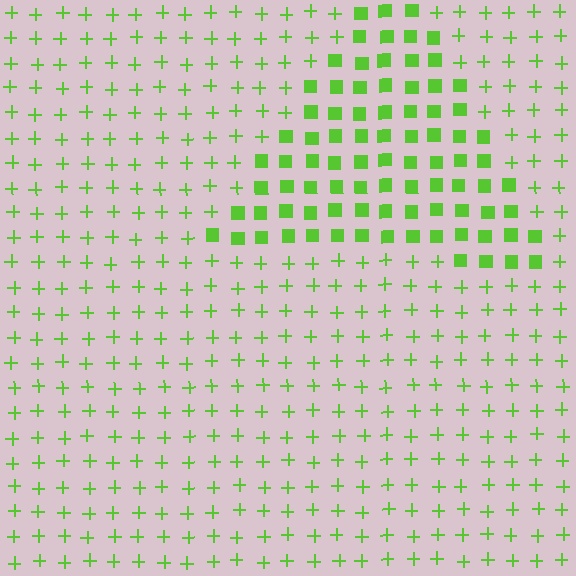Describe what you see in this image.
The image is filled with small lime elements arranged in a uniform grid. A triangle-shaped region contains squares, while the surrounding area contains plus signs. The boundary is defined purely by the change in element shape.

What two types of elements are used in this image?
The image uses squares inside the triangle region and plus signs outside it.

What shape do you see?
I see a triangle.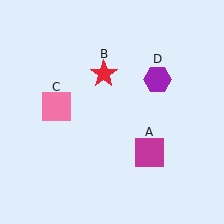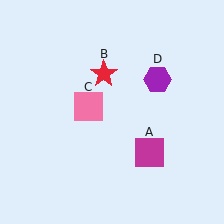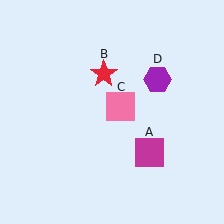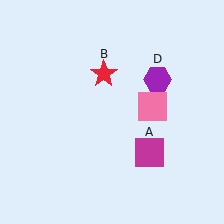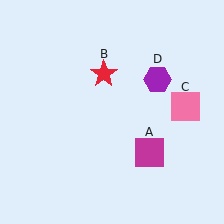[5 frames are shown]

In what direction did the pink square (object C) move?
The pink square (object C) moved right.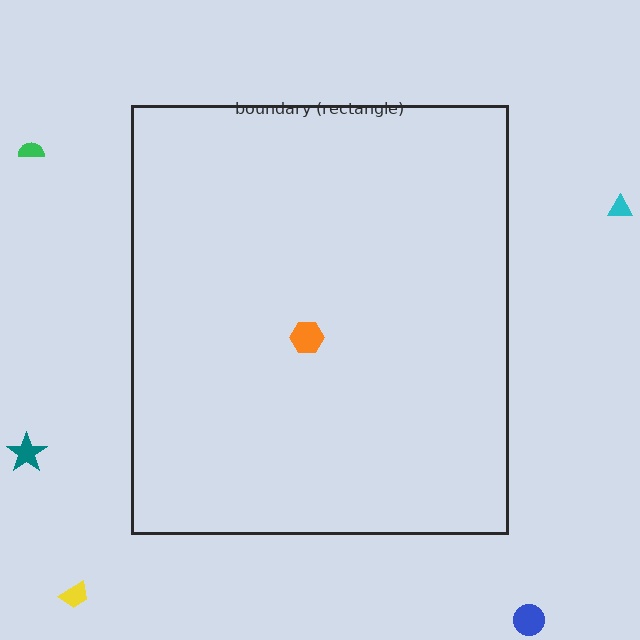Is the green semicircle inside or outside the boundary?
Outside.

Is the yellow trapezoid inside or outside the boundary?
Outside.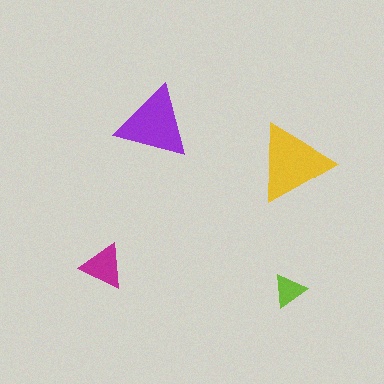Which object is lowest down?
The lime triangle is bottommost.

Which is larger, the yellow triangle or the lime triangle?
The yellow one.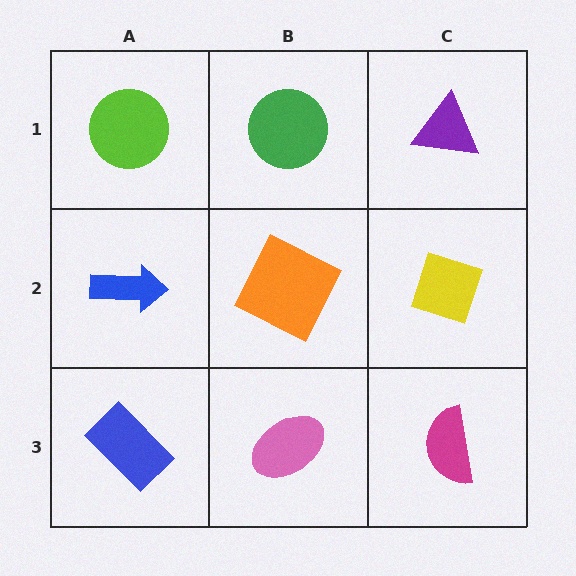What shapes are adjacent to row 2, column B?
A green circle (row 1, column B), a pink ellipse (row 3, column B), a blue arrow (row 2, column A), a yellow diamond (row 2, column C).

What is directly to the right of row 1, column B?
A purple triangle.